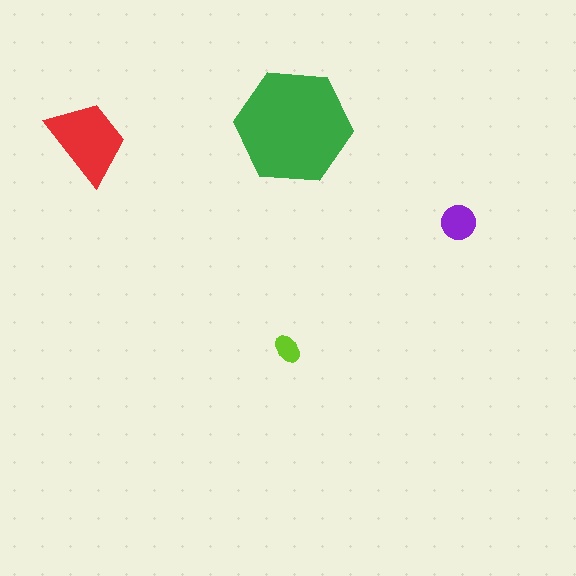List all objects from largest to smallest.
The green hexagon, the red trapezoid, the purple circle, the lime ellipse.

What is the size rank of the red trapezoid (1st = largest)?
2nd.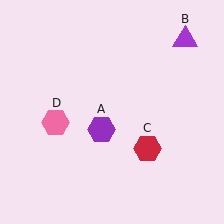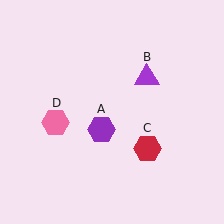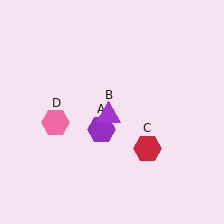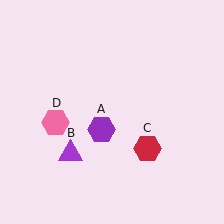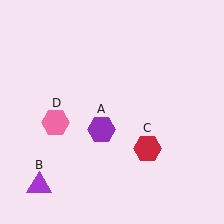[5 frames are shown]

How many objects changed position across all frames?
1 object changed position: purple triangle (object B).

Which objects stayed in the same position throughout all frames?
Purple hexagon (object A) and red hexagon (object C) and pink hexagon (object D) remained stationary.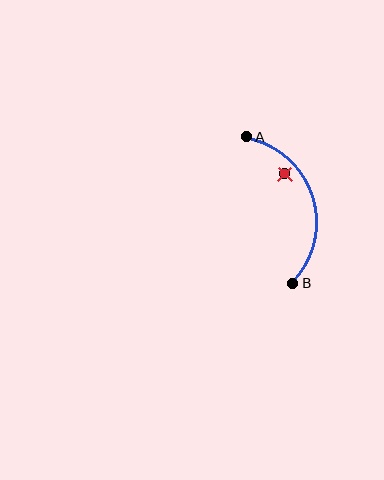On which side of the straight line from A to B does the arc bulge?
The arc bulges to the right of the straight line connecting A and B.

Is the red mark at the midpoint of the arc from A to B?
No — the red mark does not lie on the arc at all. It sits slightly inside the curve.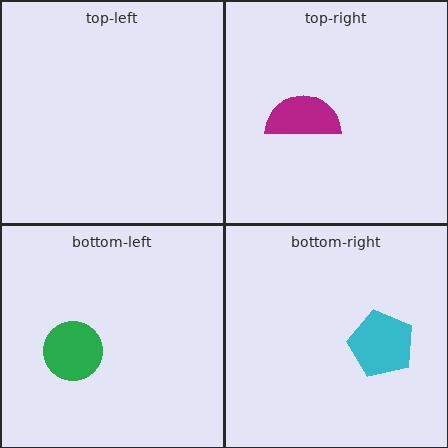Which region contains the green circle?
The bottom-left region.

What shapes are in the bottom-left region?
The green circle.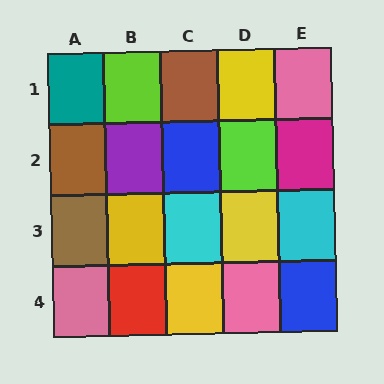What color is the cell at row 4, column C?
Yellow.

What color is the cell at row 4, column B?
Red.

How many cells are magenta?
1 cell is magenta.